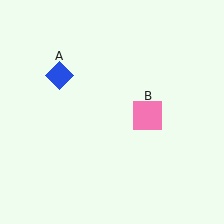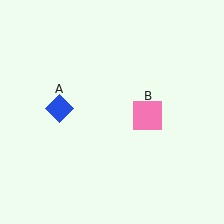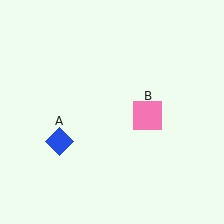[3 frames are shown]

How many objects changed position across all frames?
1 object changed position: blue diamond (object A).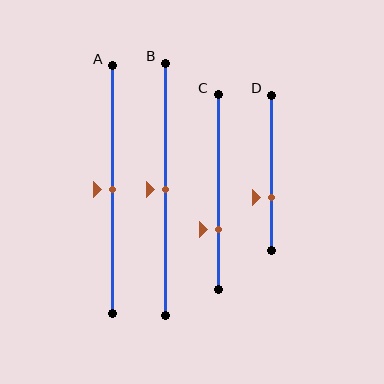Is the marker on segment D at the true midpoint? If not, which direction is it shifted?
No, the marker on segment D is shifted downward by about 16% of the segment length.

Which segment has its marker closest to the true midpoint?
Segment A has its marker closest to the true midpoint.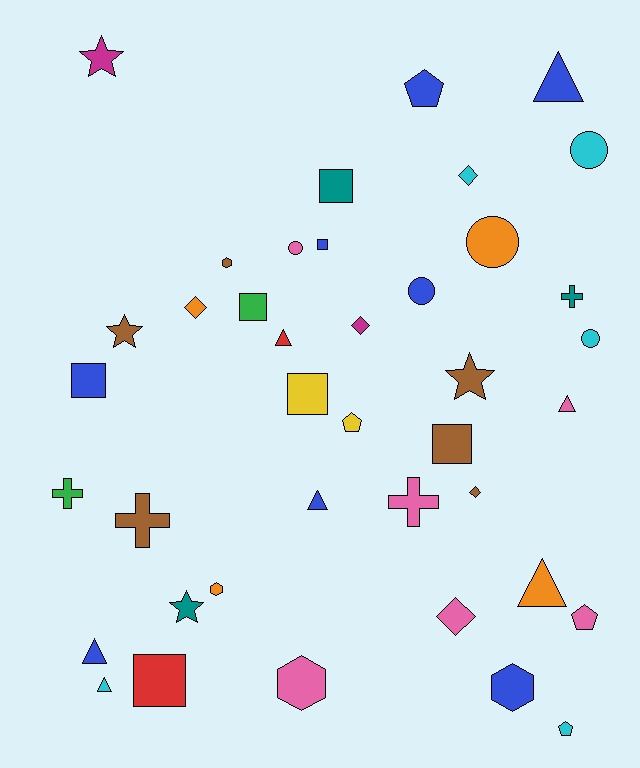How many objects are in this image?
There are 40 objects.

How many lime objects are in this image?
There are no lime objects.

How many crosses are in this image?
There are 4 crosses.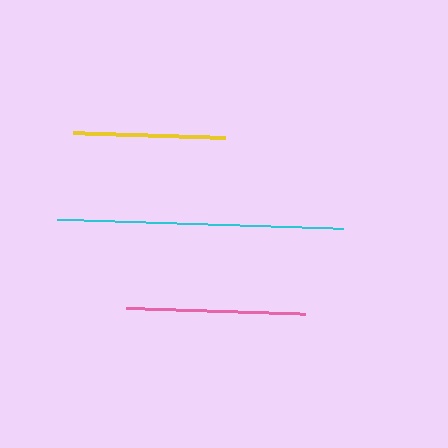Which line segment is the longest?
The cyan line is the longest at approximately 286 pixels.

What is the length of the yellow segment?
The yellow segment is approximately 151 pixels long.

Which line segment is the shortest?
The yellow line is the shortest at approximately 151 pixels.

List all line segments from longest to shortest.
From longest to shortest: cyan, pink, yellow.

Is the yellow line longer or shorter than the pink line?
The pink line is longer than the yellow line.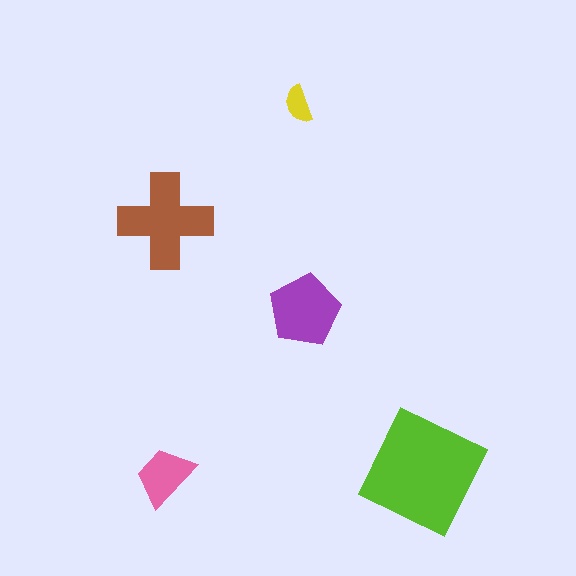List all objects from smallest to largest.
The yellow semicircle, the pink trapezoid, the purple pentagon, the brown cross, the lime square.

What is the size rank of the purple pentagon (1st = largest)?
3rd.